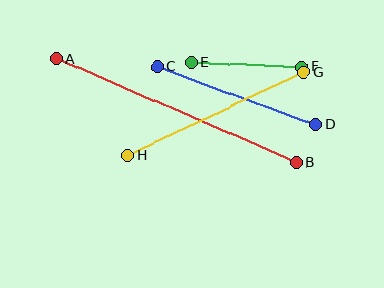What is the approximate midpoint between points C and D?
The midpoint is at approximately (236, 96) pixels.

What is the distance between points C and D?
The distance is approximately 169 pixels.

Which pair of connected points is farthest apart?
Points A and B are farthest apart.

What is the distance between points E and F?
The distance is approximately 110 pixels.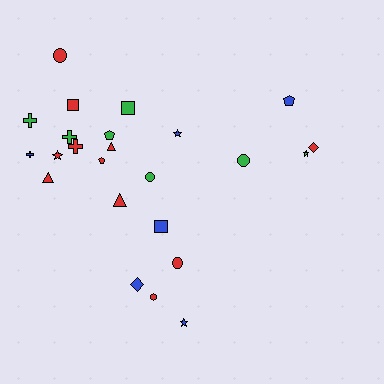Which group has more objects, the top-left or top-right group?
The top-left group.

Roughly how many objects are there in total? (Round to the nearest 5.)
Roughly 25 objects in total.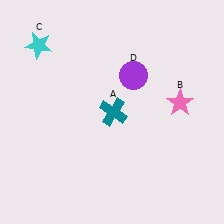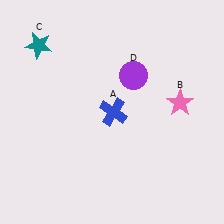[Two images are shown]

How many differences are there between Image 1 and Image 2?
There are 2 differences between the two images.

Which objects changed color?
A changed from teal to blue. C changed from cyan to teal.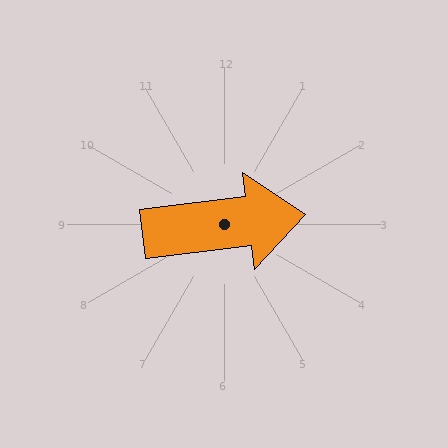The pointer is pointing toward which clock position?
Roughly 3 o'clock.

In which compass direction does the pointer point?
East.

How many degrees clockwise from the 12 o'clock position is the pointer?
Approximately 83 degrees.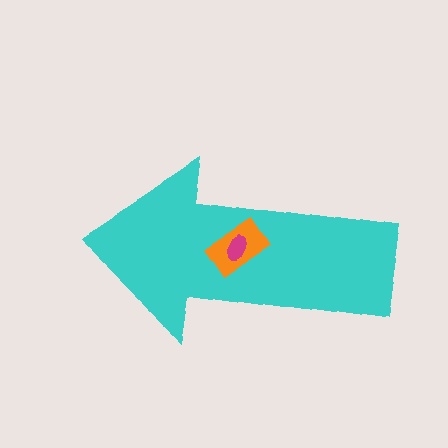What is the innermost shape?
The magenta ellipse.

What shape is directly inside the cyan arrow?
The orange rectangle.